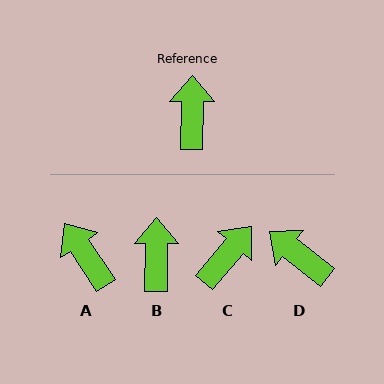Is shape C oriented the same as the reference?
No, it is off by about 39 degrees.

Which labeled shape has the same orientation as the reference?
B.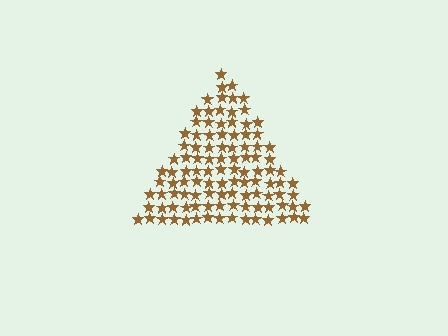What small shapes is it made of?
It is made of small stars.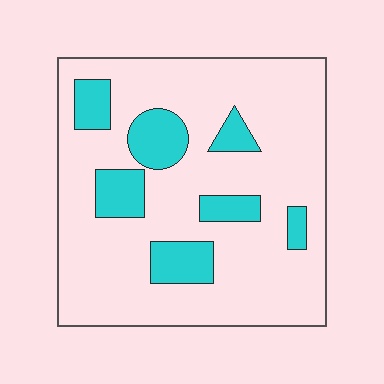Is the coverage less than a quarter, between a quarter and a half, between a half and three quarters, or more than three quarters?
Less than a quarter.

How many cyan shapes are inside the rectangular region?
7.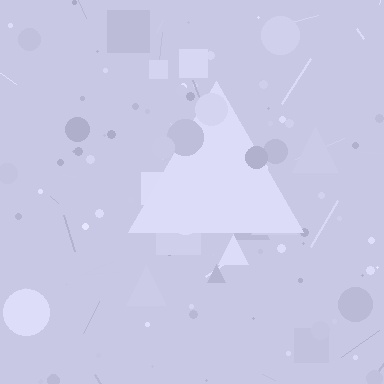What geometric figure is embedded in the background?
A triangle is embedded in the background.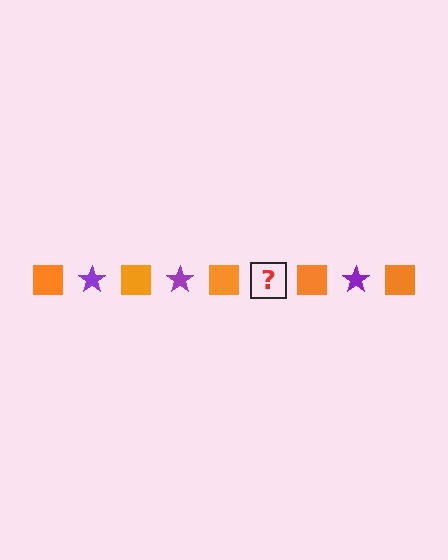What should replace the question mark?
The question mark should be replaced with a purple star.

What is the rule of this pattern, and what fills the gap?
The rule is that the pattern alternates between orange square and purple star. The gap should be filled with a purple star.